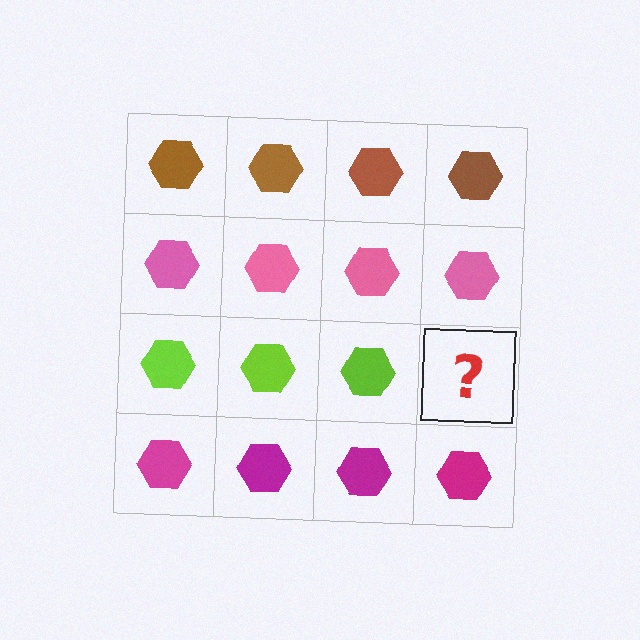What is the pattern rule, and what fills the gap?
The rule is that each row has a consistent color. The gap should be filled with a lime hexagon.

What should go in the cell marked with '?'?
The missing cell should contain a lime hexagon.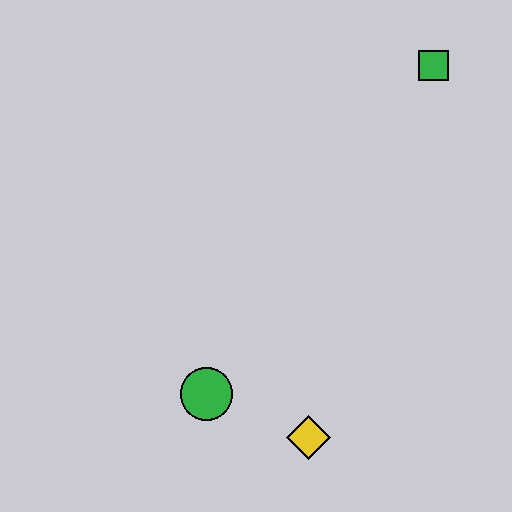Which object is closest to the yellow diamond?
The green circle is closest to the yellow diamond.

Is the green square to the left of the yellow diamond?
No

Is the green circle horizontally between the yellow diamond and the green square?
No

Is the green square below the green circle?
No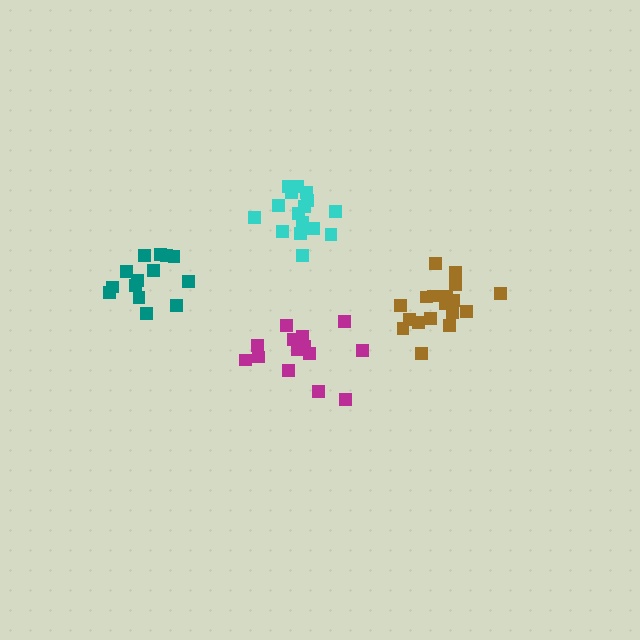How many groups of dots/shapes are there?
There are 4 groups.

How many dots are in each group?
Group 1: 18 dots, Group 2: 16 dots, Group 3: 14 dots, Group 4: 14 dots (62 total).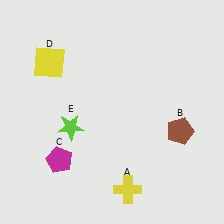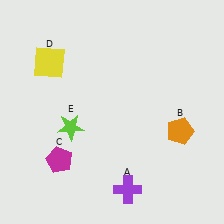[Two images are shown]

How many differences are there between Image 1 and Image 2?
There are 2 differences between the two images.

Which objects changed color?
A changed from yellow to purple. B changed from brown to orange.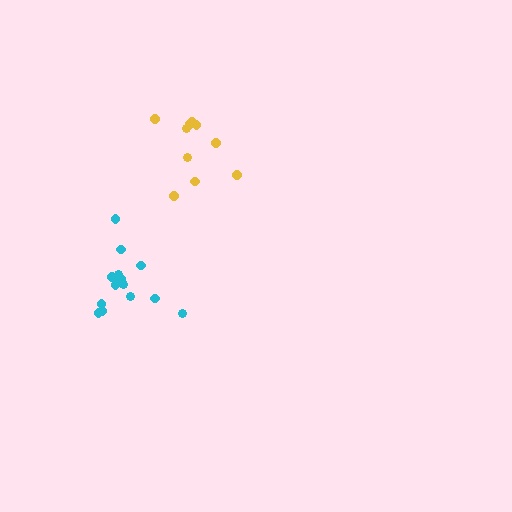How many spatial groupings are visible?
There are 2 spatial groupings.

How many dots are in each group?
Group 1: 14 dots, Group 2: 10 dots (24 total).